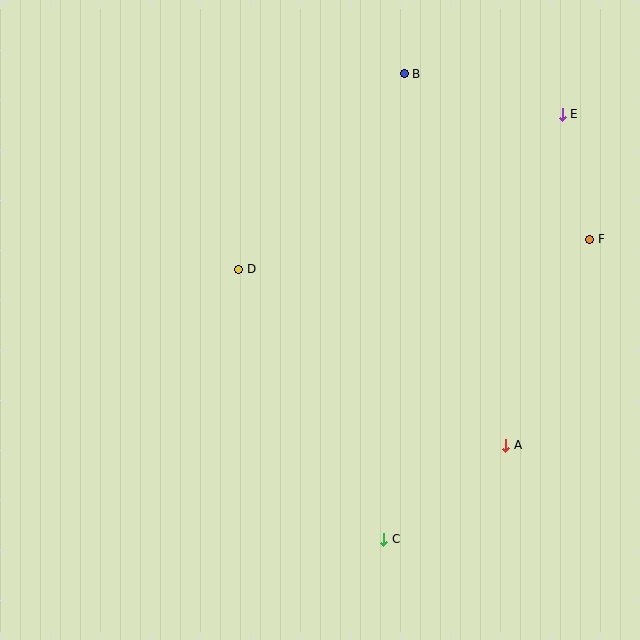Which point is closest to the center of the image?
Point D at (239, 269) is closest to the center.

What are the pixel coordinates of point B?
Point B is at (404, 74).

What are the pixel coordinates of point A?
Point A is at (506, 445).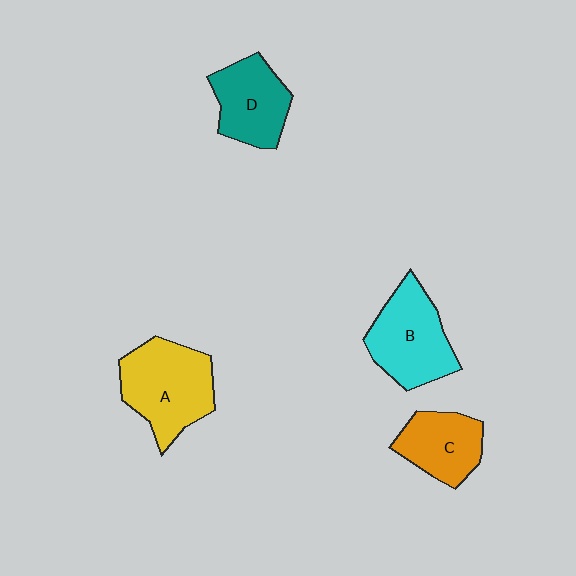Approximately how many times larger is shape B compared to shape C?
Approximately 1.3 times.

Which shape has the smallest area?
Shape C (orange).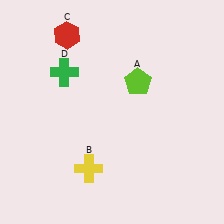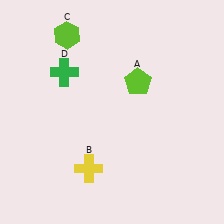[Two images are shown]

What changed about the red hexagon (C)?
In Image 1, C is red. In Image 2, it changed to lime.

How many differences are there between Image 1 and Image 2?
There is 1 difference between the two images.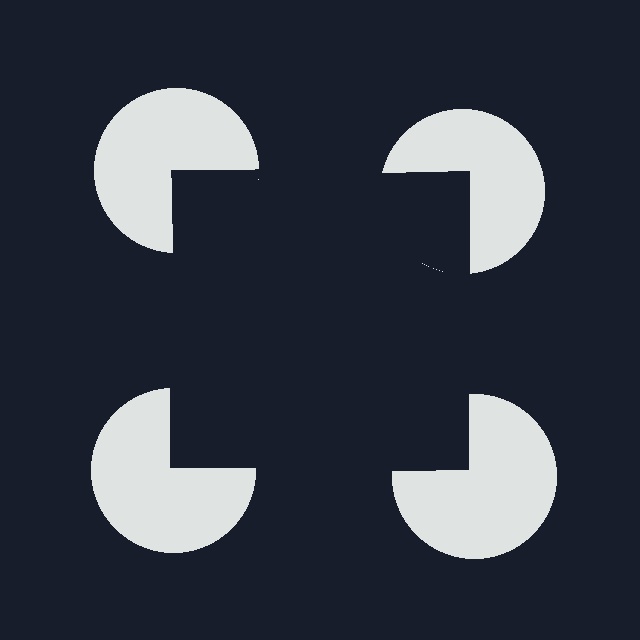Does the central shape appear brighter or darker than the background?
It typically appears slightly darker than the background, even though no actual brightness change is drawn.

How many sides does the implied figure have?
4 sides.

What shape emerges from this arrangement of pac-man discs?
An illusory square — its edges are inferred from the aligned wedge cuts in the pac-man discs, not physically drawn.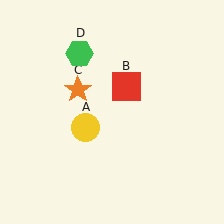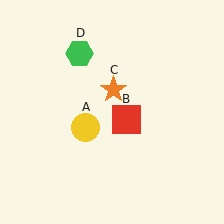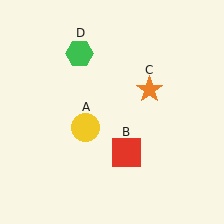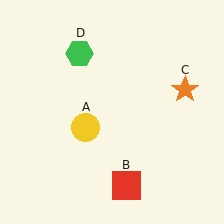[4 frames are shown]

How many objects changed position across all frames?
2 objects changed position: red square (object B), orange star (object C).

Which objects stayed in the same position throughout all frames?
Yellow circle (object A) and green hexagon (object D) remained stationary.